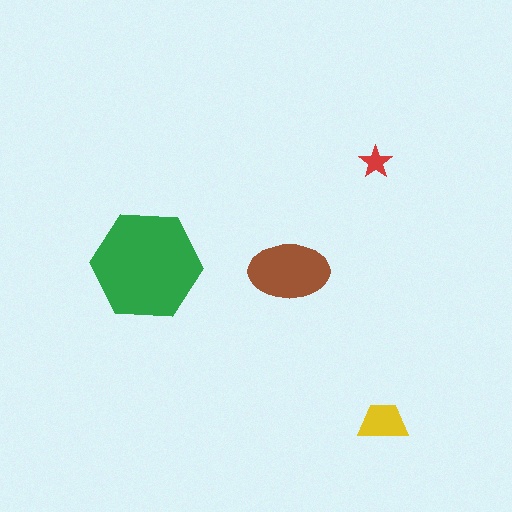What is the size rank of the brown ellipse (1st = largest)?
2nd.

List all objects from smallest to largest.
The red star, the yellow trapezoid, the brown ellipse, the green hexagon.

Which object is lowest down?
The yellow trapezoid is bottommost.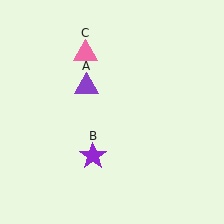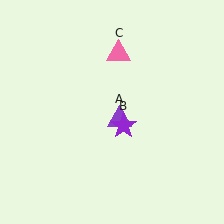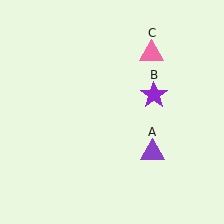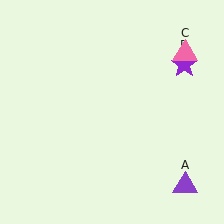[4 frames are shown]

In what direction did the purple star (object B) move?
The purple star (object B) moved up and to the right.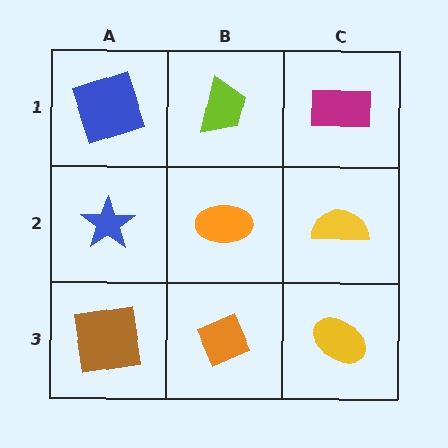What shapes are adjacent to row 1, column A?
A blue star (row 2, column A), a lime trapezoid (row 1, column B).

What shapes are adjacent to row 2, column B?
A lime trapezoid (row 1, column B), an orange diamond (row 3, column B), a blue star (row 2, column A), a yellow semicircle (row 2, column C).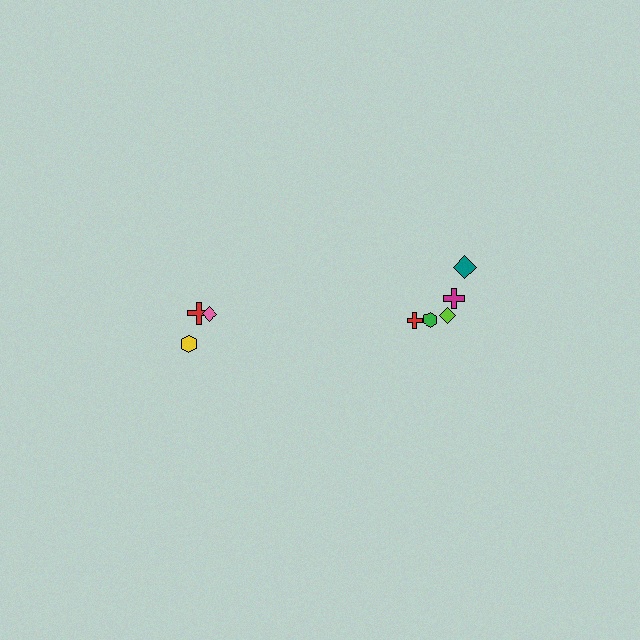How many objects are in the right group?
There are 5 objects.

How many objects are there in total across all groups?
There are 8 objects.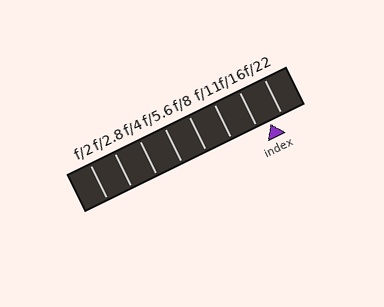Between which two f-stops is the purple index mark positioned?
The index mark is between f/16 and f/22.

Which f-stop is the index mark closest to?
The index mark is closest to f/22.